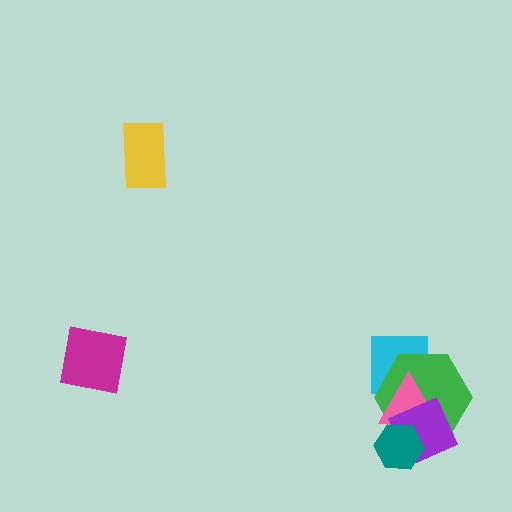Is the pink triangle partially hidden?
Yes, it is partially covered by another shape.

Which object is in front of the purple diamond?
The teal hexagon is in front of the purple diamond.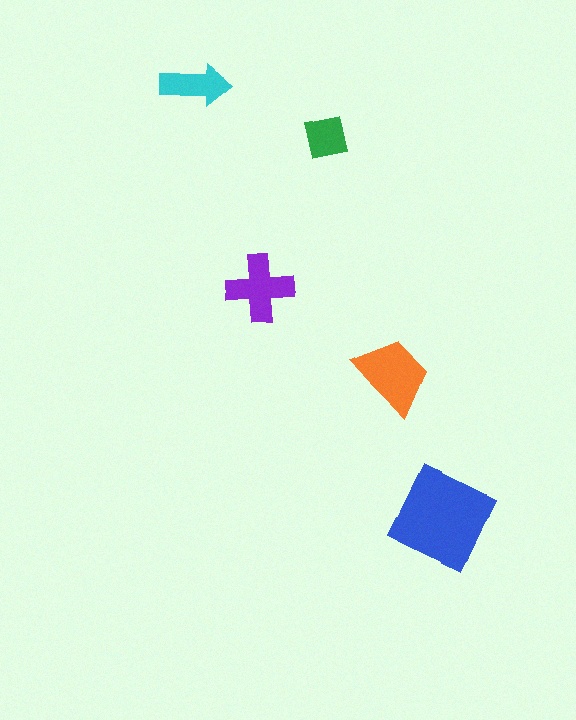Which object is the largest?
The blue diamond.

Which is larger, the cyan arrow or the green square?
The cyan arrow.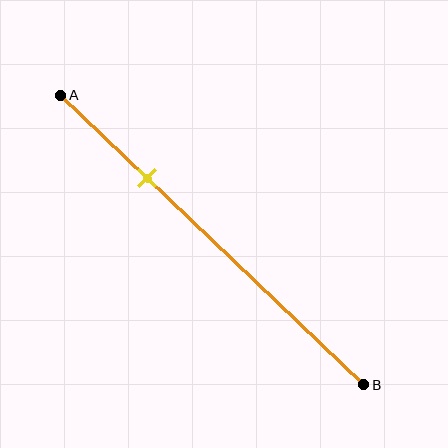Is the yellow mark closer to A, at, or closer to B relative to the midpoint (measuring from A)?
The yellow mark is closer to point A than the midpoint of segment AB.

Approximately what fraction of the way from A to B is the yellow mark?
The yellow mark is approximately 30% of the way from A to B.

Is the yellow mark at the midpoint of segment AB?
No, the mark is at about 30% from A, not at the 50% midpoint.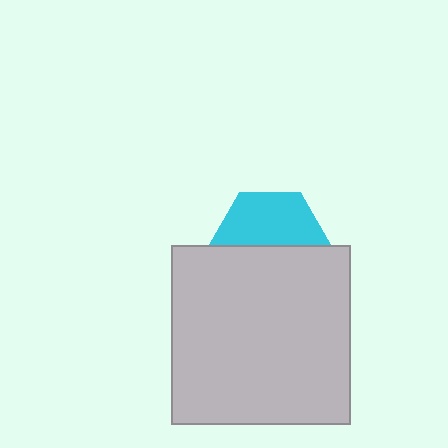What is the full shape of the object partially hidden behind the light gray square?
The partially hidden object is a cyan hexagon.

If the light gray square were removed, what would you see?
You would see the complete cyan hexagon.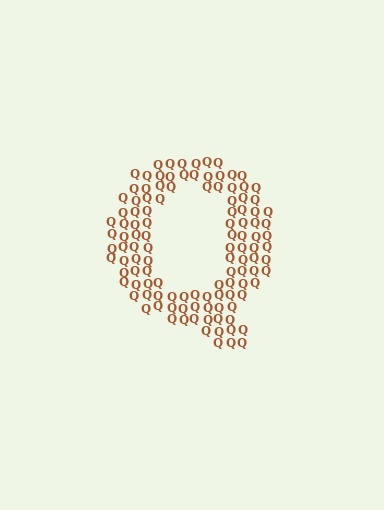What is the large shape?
The large shape is the letter Q.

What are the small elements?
The small elements are letter Q's.